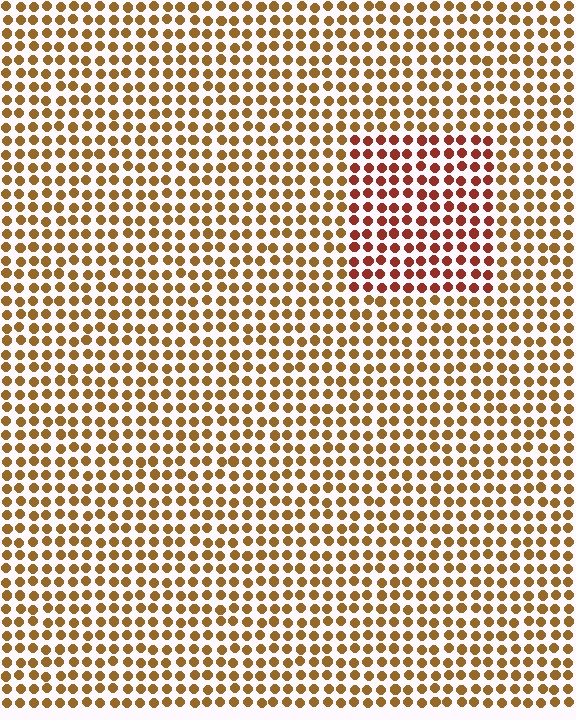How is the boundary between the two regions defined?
The boundary is defined purely by a slight shift in hue (about 31 degrees). Spacing, size, and orientation are identical on both sides.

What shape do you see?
I see a rectangle.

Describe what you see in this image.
The image is filled with small brown elements in a uniform arrangement. A rectangle-shaped region is visible where the elements are tinted to a slightly different hue, forming a subtle color boundary.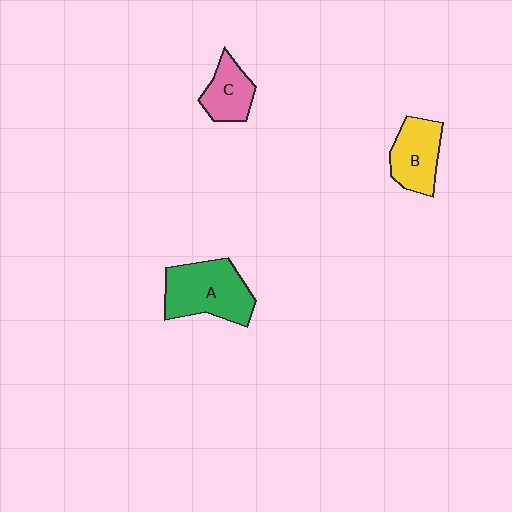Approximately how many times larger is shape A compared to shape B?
Approximately 1.4 times.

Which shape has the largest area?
Shape A (green).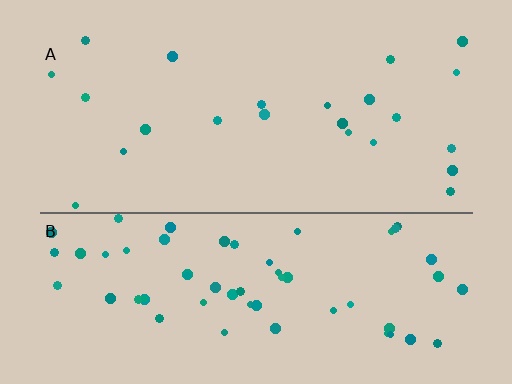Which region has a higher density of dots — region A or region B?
B (the bottom).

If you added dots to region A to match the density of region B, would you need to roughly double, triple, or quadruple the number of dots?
Approximately triple.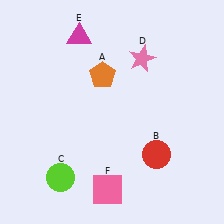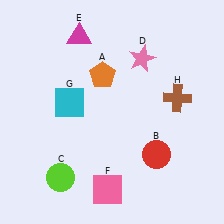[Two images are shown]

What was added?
A cyan square (G), a brown cross (H) were added in Image 2.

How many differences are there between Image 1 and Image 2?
There are 2 differences between the two images.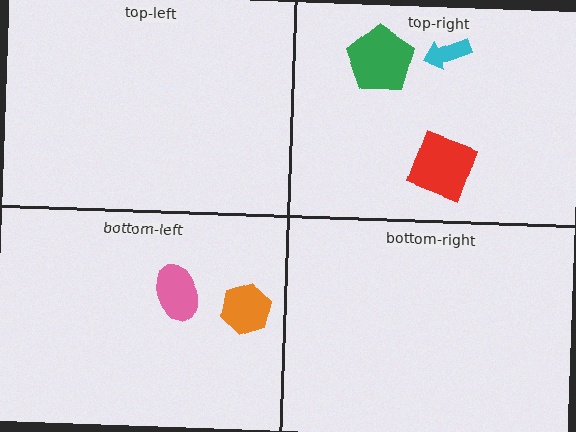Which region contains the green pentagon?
The top-right region.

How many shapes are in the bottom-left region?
2.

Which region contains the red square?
The top-right region.